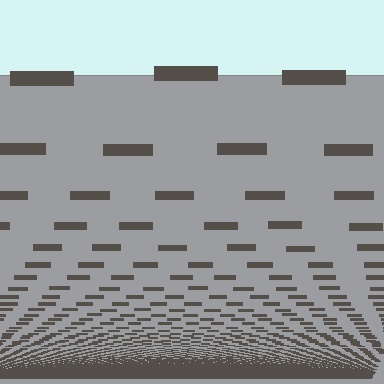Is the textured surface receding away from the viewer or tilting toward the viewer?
The surface appears to tilt toward the viewer. Texture elements get larger and sparser toward the top.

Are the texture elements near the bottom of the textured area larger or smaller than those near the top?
Smaller. The gradient is inverted — elements near the bottom are smaller and denser.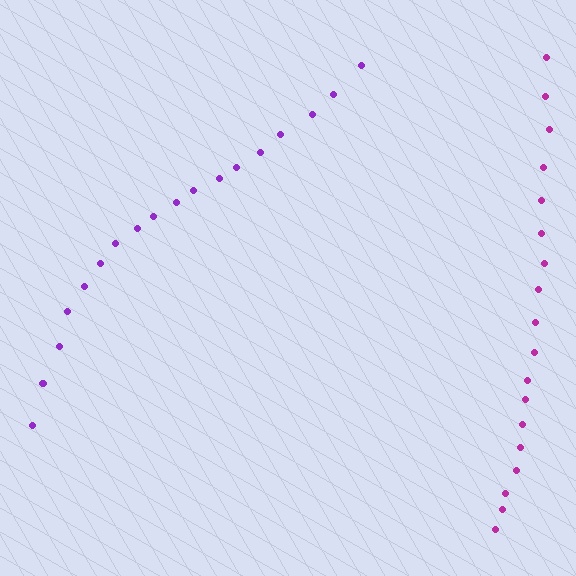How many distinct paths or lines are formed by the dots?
There are 2 distinct paths.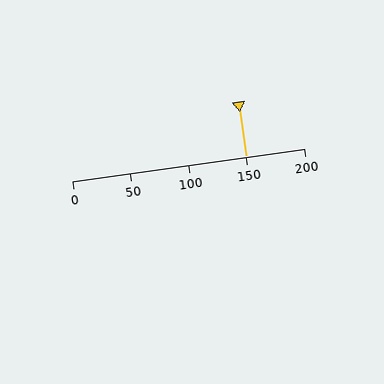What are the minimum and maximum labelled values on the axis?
The axis runs from 0 to 200.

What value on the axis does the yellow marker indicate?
The marker indicates approximately 150.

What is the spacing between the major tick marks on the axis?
The major ticks are spaced 50 apart.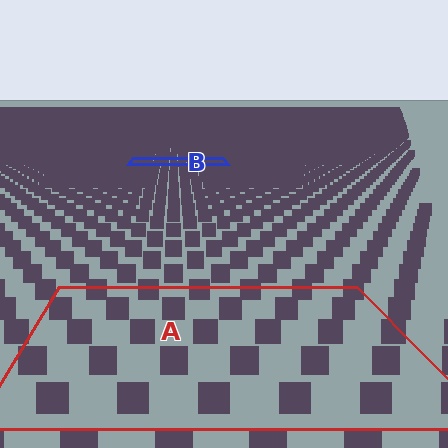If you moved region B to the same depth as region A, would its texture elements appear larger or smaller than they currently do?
They would appear larger. At a closer depth, the same texture elements are projected at a bigger on-screen size.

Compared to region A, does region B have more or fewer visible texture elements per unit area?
Region B has more texture elements per unit area — they are packed more densely because it is farther away.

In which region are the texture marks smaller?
The texture marks are smaller in region B, because it is farther away.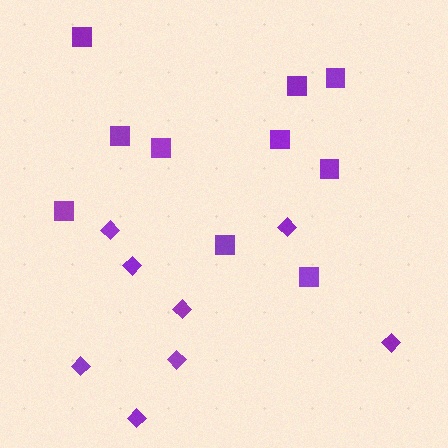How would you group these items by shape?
There are 2 groups: one group of squares (10) and one group of diamonds (8).